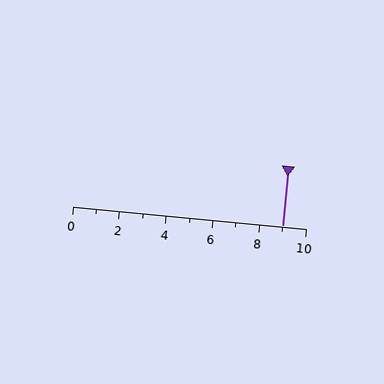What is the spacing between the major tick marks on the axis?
The major ticks are spaced 2 apart.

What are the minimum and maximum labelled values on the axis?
The axis runs from 0 to 10.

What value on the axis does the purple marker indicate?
The marker indicates approximately 9.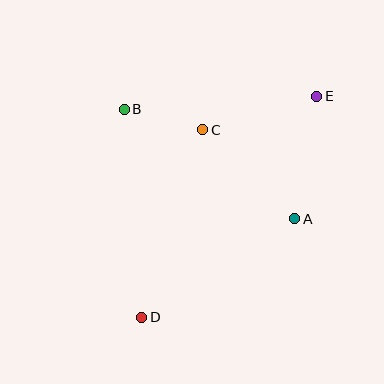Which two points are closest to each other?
Points B and C are closest to each other.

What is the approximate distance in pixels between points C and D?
The distance between C and D is approximately 198 pixels.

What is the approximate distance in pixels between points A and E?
The distance between A and E is approximately 124 pixels.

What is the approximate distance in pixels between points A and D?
The distance between A and D is approximately 182 pixels.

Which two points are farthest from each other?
Points D and E are farthest from each other.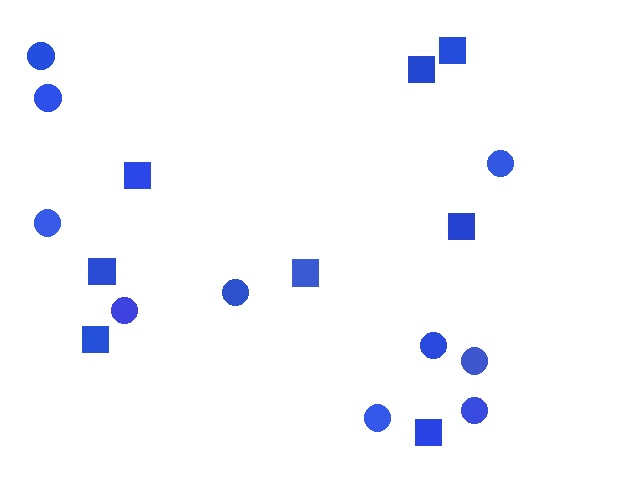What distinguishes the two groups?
There are 2 groups: one group of squares (8) and one group of circles (10).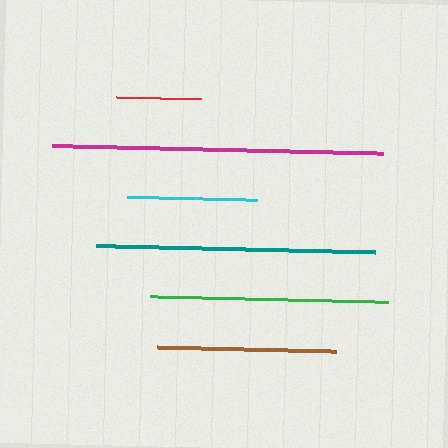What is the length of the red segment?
The red segment is approximately 85 pixels long.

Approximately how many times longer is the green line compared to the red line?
The green line is approximately 2.8 times the length of the red line.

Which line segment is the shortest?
The red line is the shortest at approximately 85 pixels.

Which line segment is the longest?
The magenta line is the longest at approximately 332 pixels.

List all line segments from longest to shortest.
From longest to shortest: magenta, teal, green, brown, cyan, red.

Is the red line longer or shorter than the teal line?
The teal line is longer than the red line.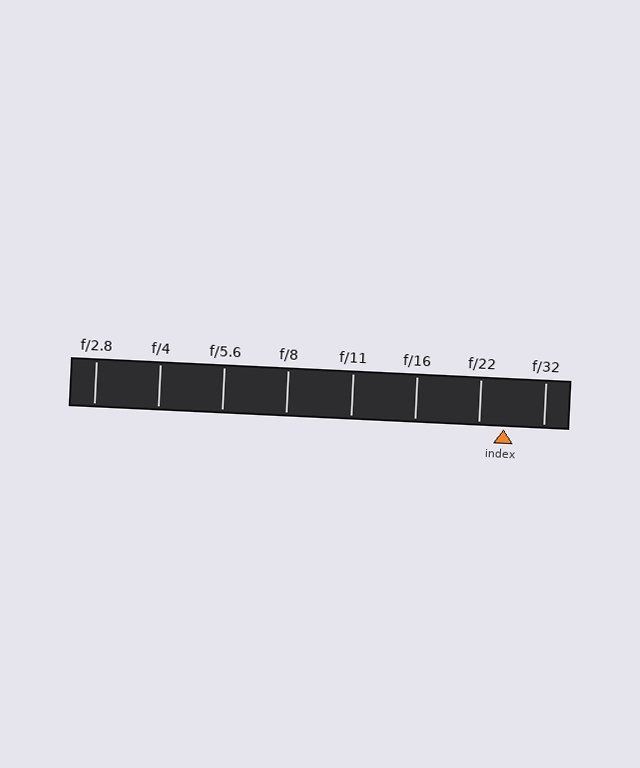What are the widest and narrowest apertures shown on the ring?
The widest aperture shown is f/2.8 and the narrowest is f/32.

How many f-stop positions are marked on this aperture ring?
There are 8 f-stop positions marked.